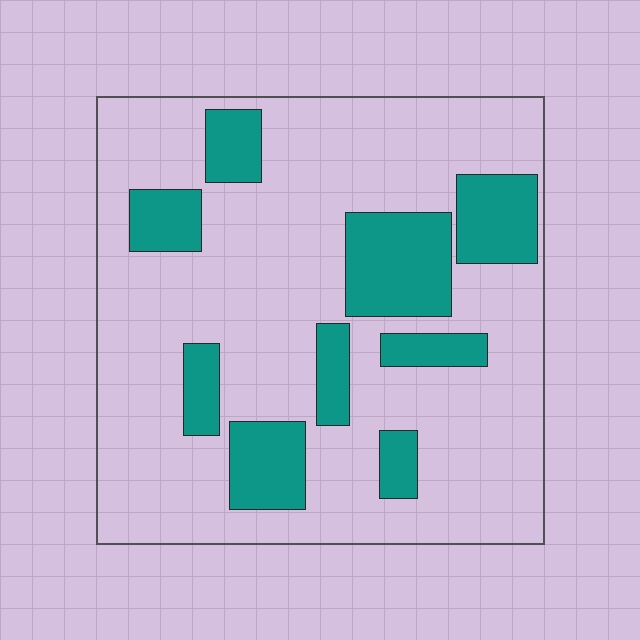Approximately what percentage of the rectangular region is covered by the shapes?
Approximately 25%.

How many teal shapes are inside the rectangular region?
9.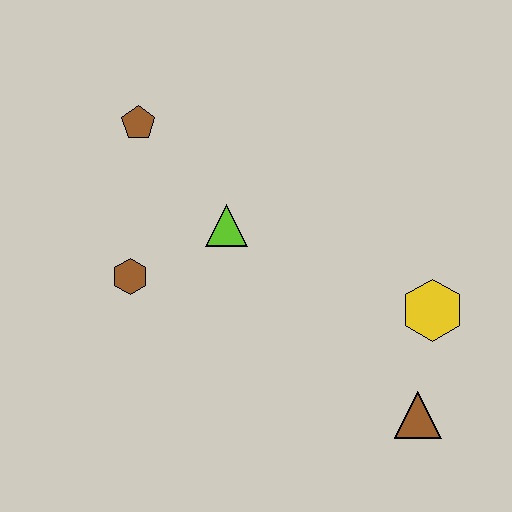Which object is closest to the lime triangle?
The brown hexagon is closest to the lime triangle.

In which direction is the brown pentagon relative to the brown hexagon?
The brown pentagon is above the brown hexagon.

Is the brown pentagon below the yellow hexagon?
No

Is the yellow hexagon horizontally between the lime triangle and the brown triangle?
No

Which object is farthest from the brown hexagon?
The brown triangle is farthest from the brown hexagon.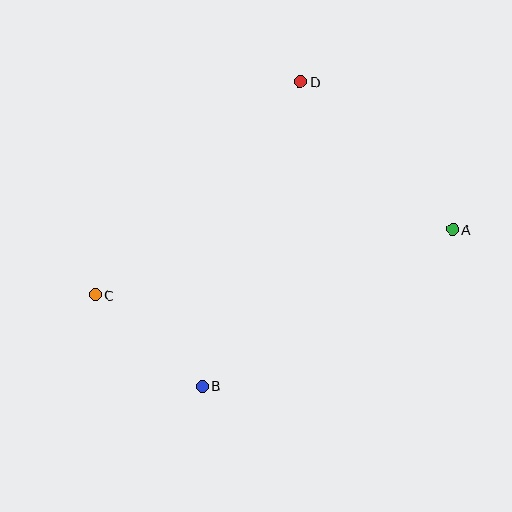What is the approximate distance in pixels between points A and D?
The distance between A and D is approximately 212 pixels.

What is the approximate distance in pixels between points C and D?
The distance between C and D is approximately 296 pixels.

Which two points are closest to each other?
Points B and C are closest to each other.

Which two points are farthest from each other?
Points A and C are farthest from each other.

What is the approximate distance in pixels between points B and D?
The distance between B and D is approximately 320 pixels.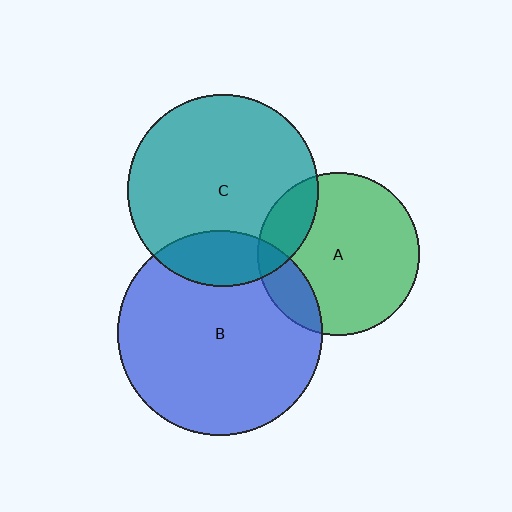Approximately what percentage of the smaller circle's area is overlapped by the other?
Approximately 15%.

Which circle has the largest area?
Circle B (blue).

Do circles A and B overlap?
Yes.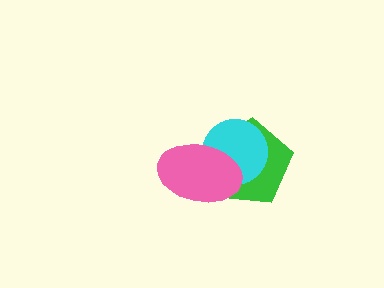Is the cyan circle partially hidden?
Yes, it is partially covered by another shape.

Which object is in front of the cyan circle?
The pink ellipse is in front of the cyan circle.